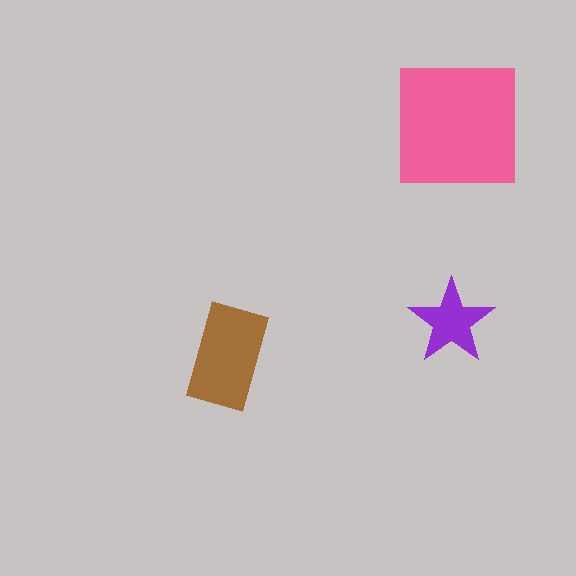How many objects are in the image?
There are 3 objects in the image.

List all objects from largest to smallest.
The pink square, the brown rectangle, the purple star.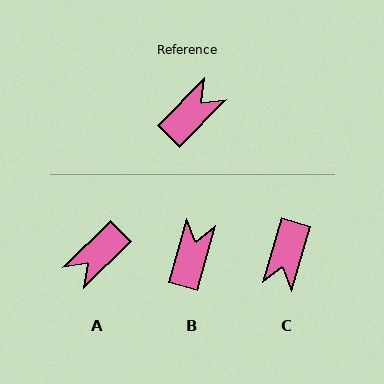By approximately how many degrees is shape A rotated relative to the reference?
Approximately 179 degrees counter-clockwise.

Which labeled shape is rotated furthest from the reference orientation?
A, about 179 degrees away.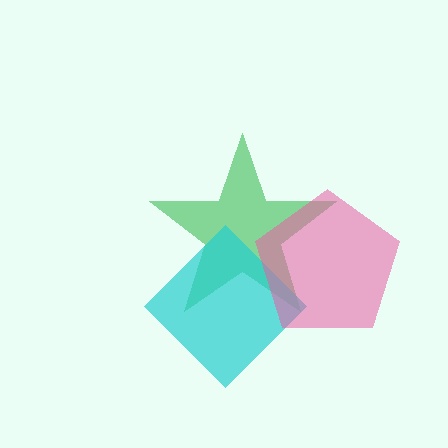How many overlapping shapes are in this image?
There are 3 overlapping shapes in the image.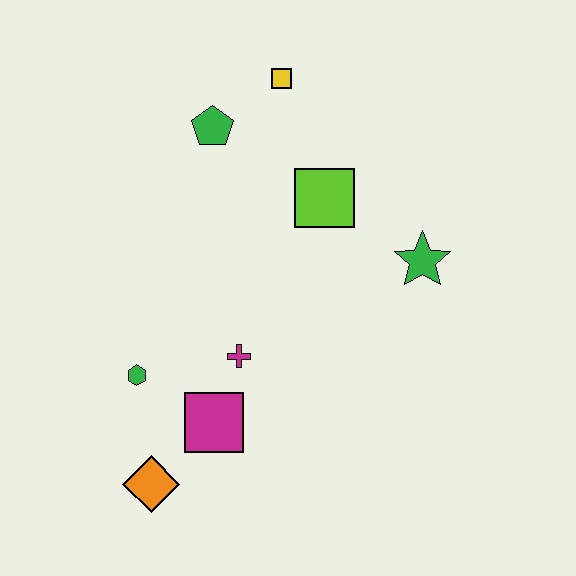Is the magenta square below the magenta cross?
Yes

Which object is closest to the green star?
The lime square is closest to the green star.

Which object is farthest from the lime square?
The orange diamond is farthest from the lime square.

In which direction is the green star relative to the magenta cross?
The green star is to the right of the magenta cross.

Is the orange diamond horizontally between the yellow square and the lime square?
No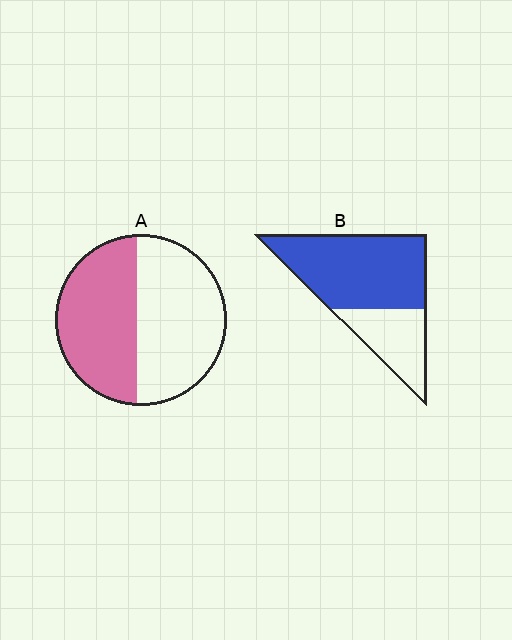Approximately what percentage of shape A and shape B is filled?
A is approximately 45% and B is approximately 70%.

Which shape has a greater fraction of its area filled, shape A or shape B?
Shape B.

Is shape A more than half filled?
Roughly half.